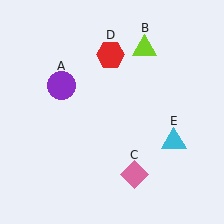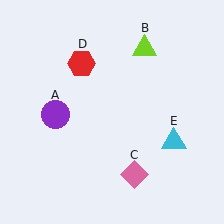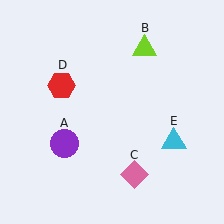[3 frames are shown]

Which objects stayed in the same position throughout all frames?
Lime triangle (object B) and pink diamond (object C) and cyan triangle (object E) remained stationary.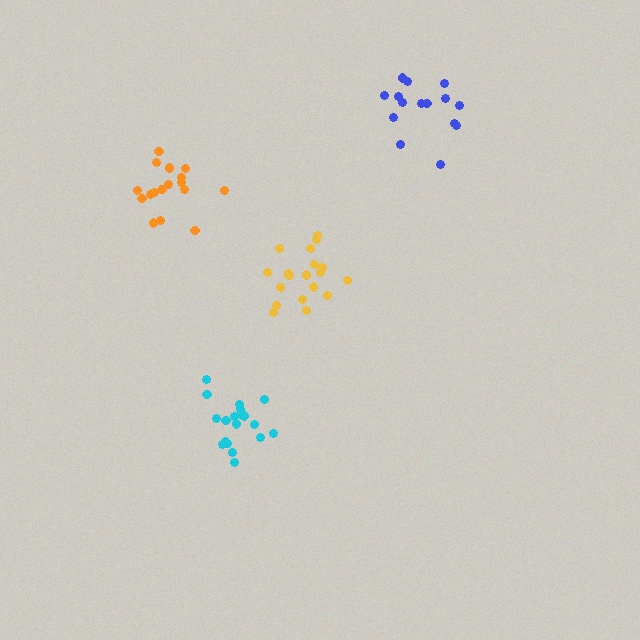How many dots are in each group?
Group 1: 19 dots, Group 2: 18 dots, Group 3: 19 dots, Group 4: 15 dots (71 total).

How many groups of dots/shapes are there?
There are 4 groups.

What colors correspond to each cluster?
The clusters are colored: cyan, orange, yellow, blue.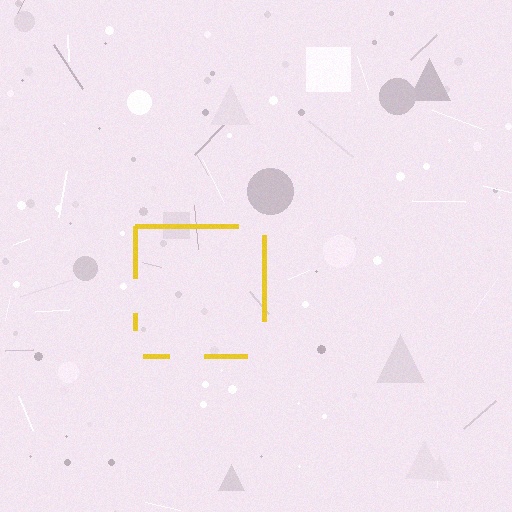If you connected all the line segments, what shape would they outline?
They would outline a square.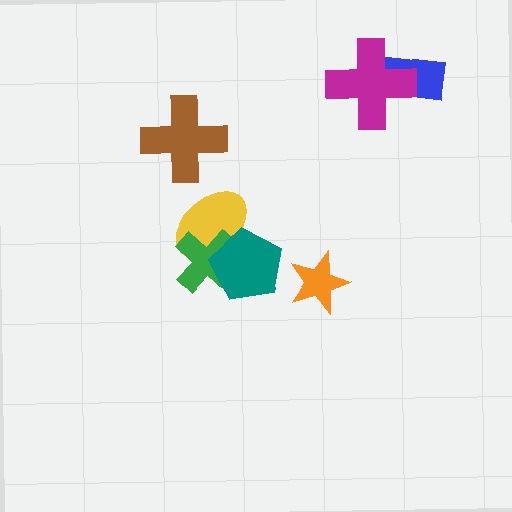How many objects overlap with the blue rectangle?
1 object overlaps with the blue rectangle.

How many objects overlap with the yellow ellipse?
2 objects overlap with the yellow ellipse.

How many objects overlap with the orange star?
0 objects overlap with the orange star.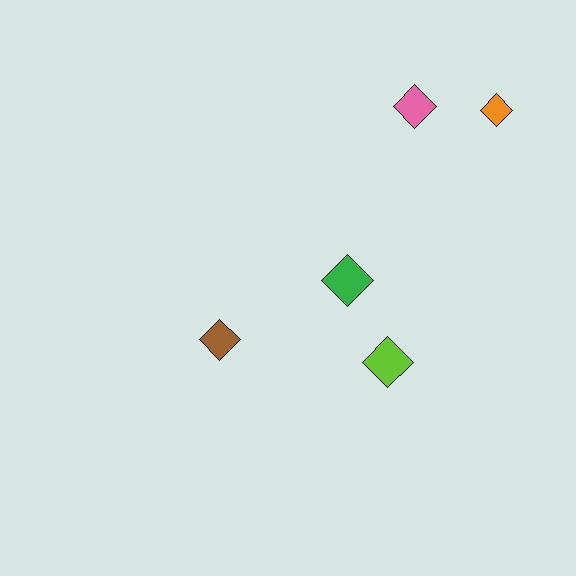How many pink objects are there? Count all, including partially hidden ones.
There is 1 pink object.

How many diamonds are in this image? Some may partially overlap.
There are 5 diamonds.